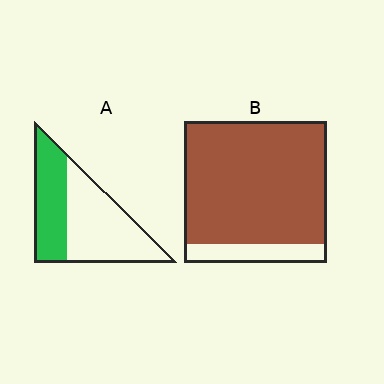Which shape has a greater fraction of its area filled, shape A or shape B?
Shape B.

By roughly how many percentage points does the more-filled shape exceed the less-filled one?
By roughly 45 percentage points (B over A).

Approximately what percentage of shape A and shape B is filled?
A is approximately 40% and B is approximately 85%.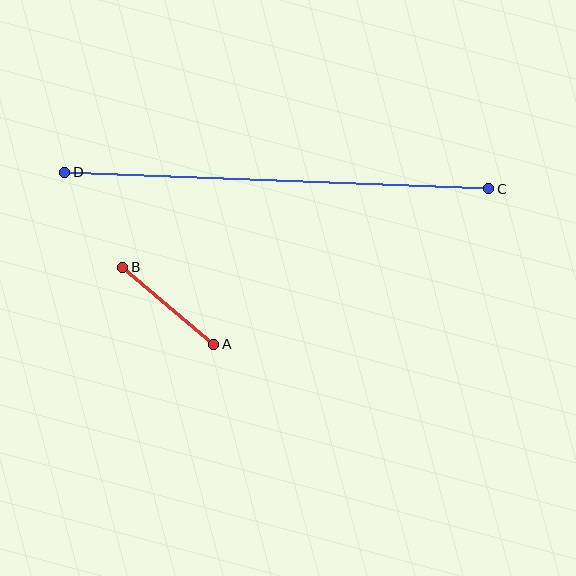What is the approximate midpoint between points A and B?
The midpoint is at approximately (168, 306) pixels.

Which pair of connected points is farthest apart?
Points C and D are farthest apart.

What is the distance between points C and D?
The distance is approximately 424 pixels.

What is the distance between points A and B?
The distance is approximately 119 pixels.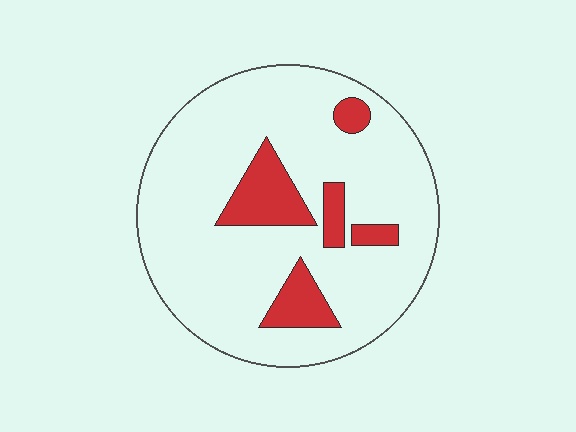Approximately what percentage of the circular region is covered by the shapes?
Approximately 15%.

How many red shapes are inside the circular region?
5.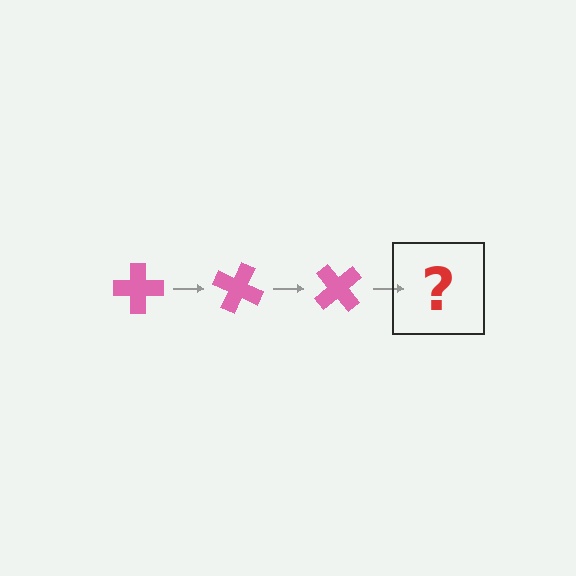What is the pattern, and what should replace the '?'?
The pattern is that the cross rotates 25 degrees each step. The '?' should be a pink cross rotated 75 degrees.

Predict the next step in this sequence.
The next step is a pink cross rotated 75 degrees.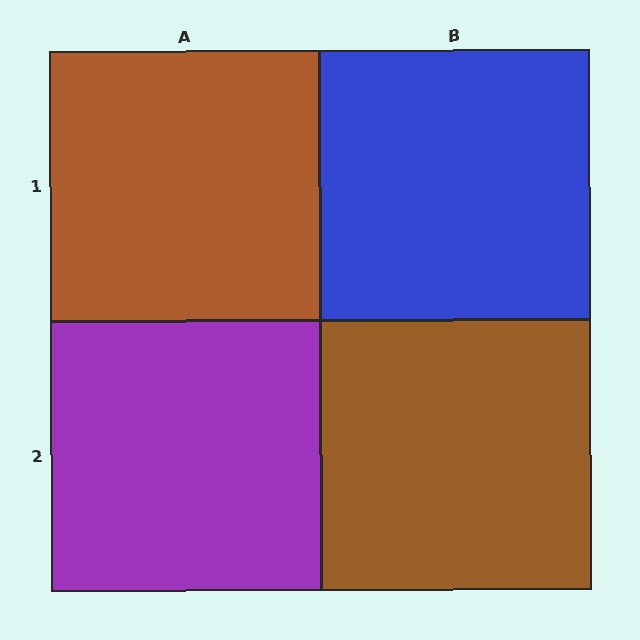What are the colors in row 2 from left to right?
Purple, brown.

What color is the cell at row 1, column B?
Blue.